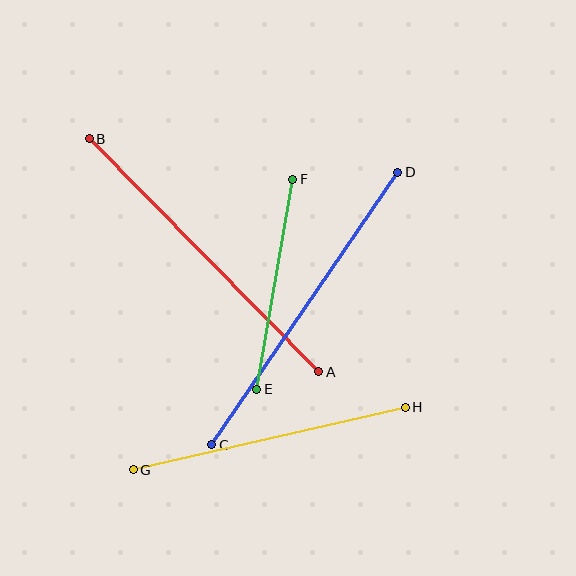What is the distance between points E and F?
The distance is approximately 213 pixels.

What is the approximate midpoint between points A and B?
The midpoint is at approximately (204, 255) pixels.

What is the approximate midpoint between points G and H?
The midpoint is at approximately (269, 439) pixels.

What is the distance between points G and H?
The distance is approximately 279 pixels.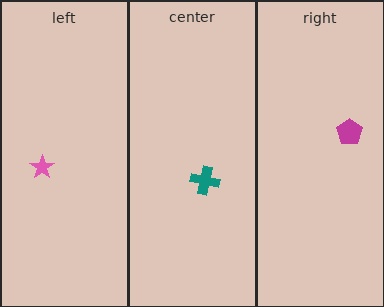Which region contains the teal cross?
The center region.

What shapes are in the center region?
The teal cross.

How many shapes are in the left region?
1.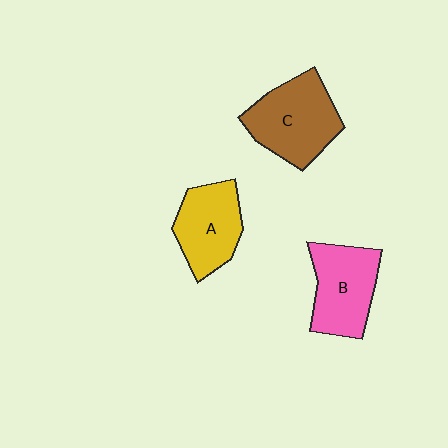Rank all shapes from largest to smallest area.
From largest to smallest: C (brown), B (pink), A (yellow).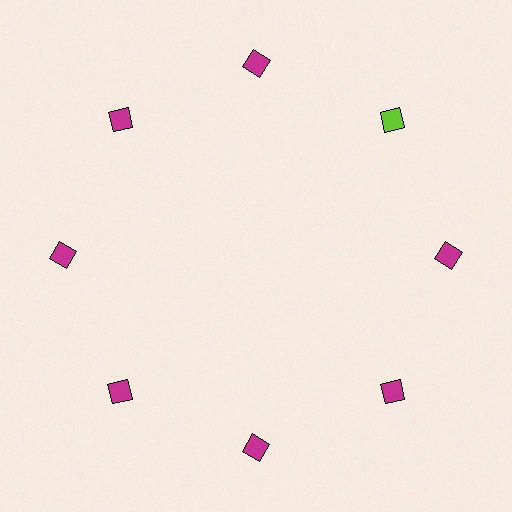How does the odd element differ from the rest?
It has a different color: lime instead of magenta.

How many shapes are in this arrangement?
There are 8 shapes arranged in a ring pattern.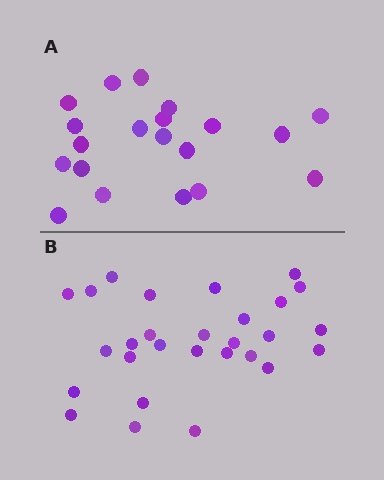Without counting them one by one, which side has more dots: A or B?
Region B (the bottom region) has more dots.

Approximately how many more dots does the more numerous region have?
Region B has roughly 8 or so more dots than region A.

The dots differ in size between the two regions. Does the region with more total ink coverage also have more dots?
No. Region A has more total ink coverage because its dots are larger, but region B actually contains more individual dots. Total area can be misleading — the number of items is what matters here.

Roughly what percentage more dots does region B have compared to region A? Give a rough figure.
About 40% more.